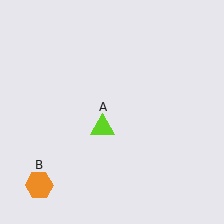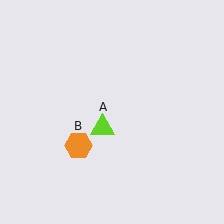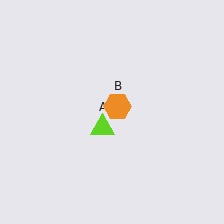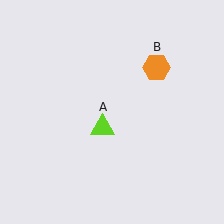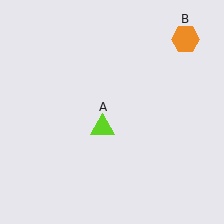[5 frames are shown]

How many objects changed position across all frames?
1 object changed position: orange hexagon (object B).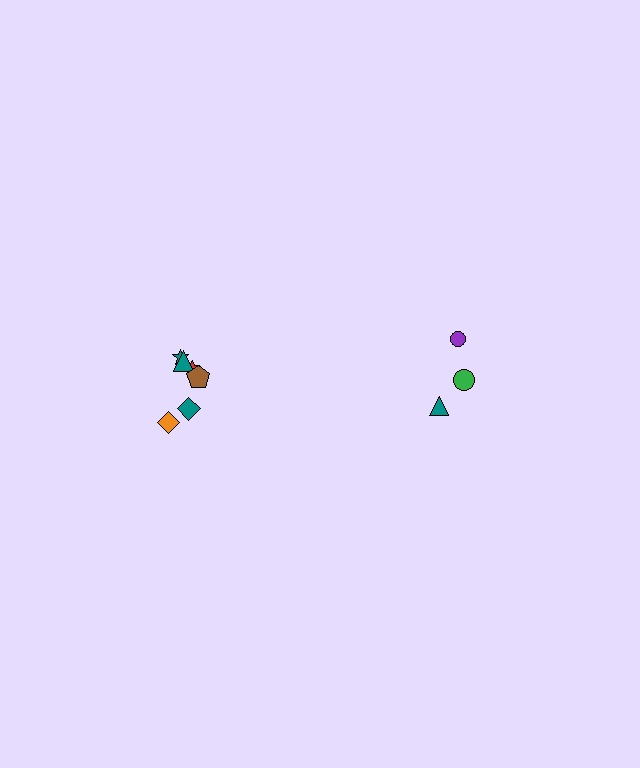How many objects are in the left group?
There are 6 objects.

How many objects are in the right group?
There are 3 objects.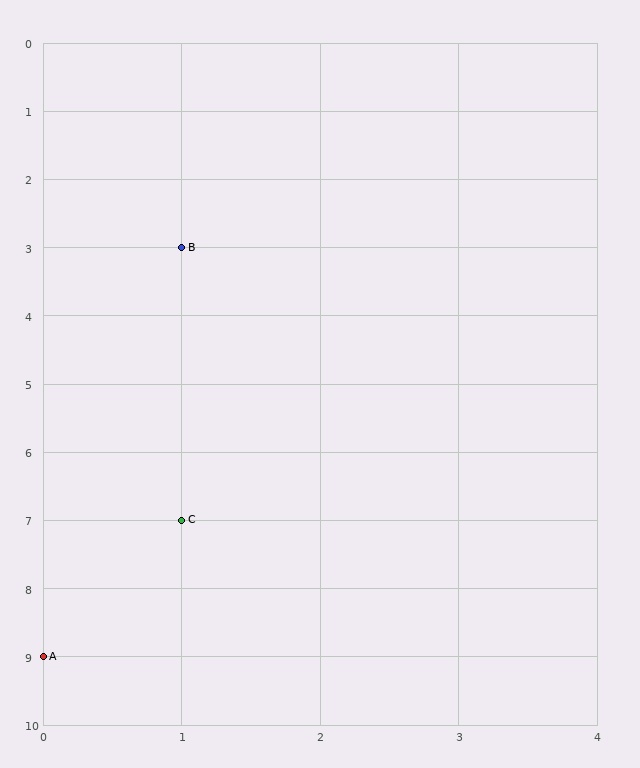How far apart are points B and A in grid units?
Points B and A are 1 column and 6 rows apart (about 6.1 grid units diagonally).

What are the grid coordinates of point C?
Point C is at grid coordinates (1, 7).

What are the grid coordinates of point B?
Point B is at grid coordinates (1, 3).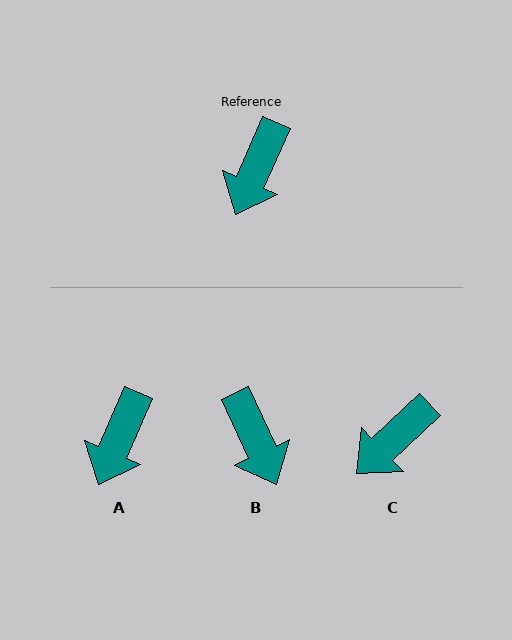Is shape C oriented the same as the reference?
No, it is off by about 23 degrees.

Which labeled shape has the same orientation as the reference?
A.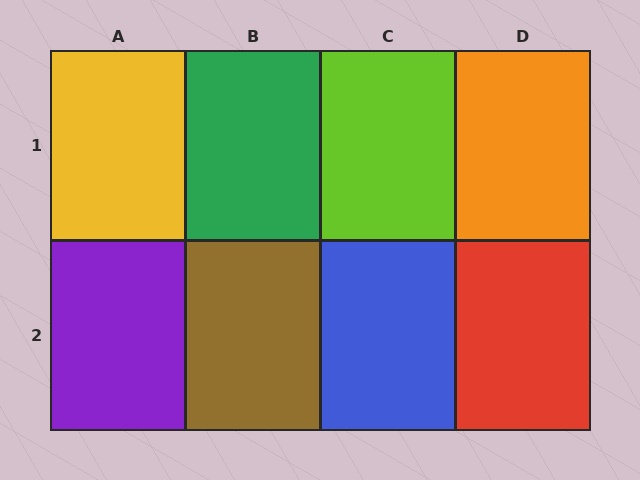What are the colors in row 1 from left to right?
Yellow, green, lime, orange.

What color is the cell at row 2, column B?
Brown.